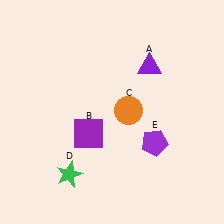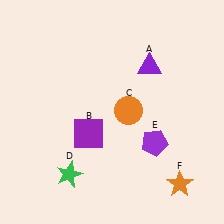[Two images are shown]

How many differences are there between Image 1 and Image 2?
There is 1 difference between the two images.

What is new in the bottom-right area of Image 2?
An orange star (F) was added in the bottom-right area of Image 2.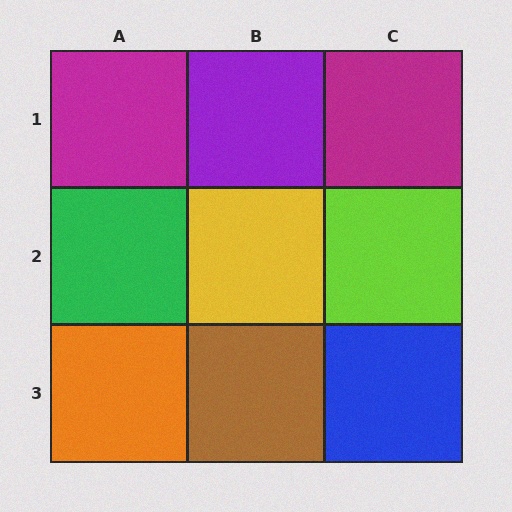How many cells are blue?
1 cell is blue.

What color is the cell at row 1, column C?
Magenta.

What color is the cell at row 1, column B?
Purple.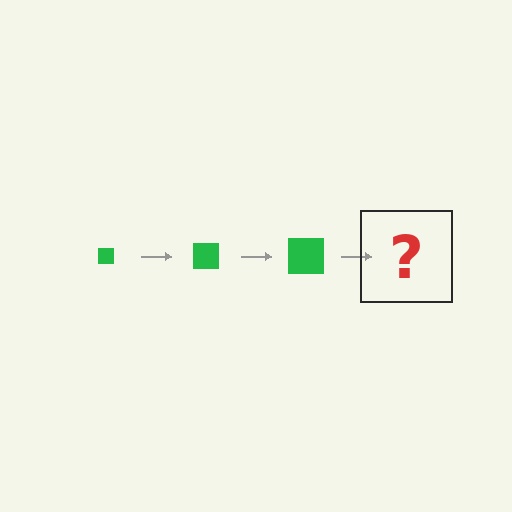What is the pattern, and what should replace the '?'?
The pattern is that the square gets progressively larger each step. The '?' should be a green square, larger than the previous one.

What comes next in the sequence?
The next element should be a green square, larger than the previous one.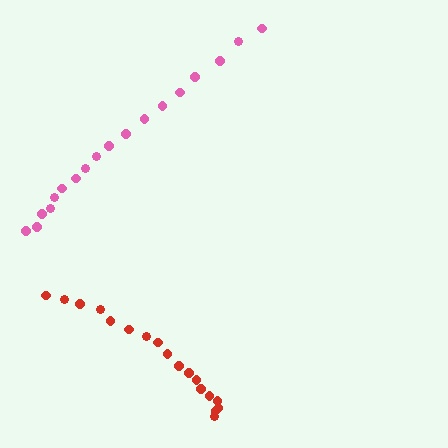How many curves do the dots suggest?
There are 2 distinct paths.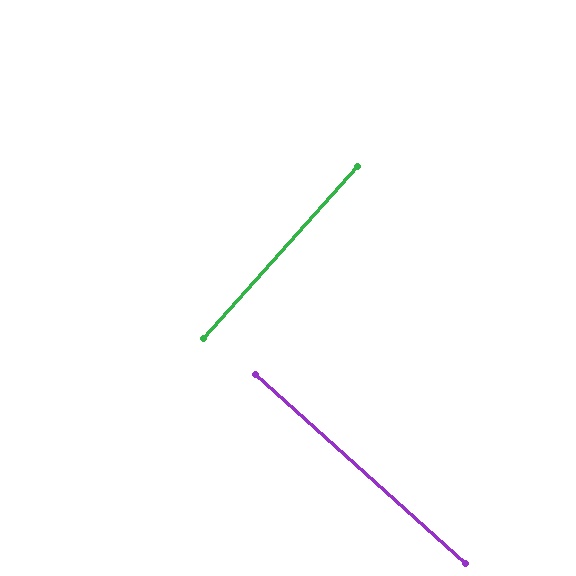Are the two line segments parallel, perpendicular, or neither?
Perpendicular — they meet at approximately 90°.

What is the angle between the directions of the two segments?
Approximately 90 degrees.